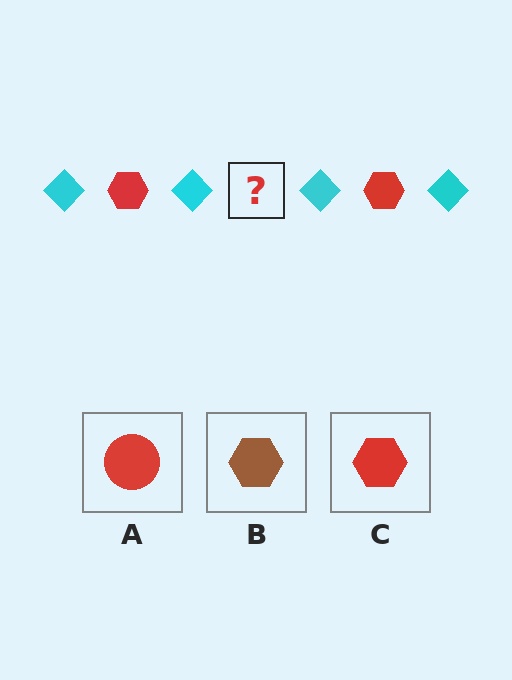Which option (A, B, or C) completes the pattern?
C.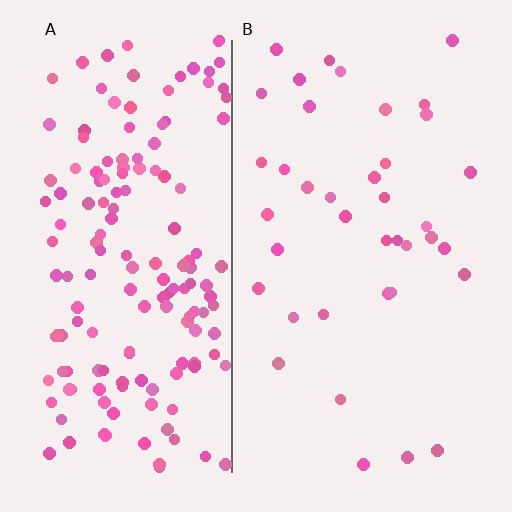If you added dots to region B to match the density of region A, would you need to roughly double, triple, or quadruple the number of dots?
Approximately quadruple.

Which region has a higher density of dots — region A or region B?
A (the left).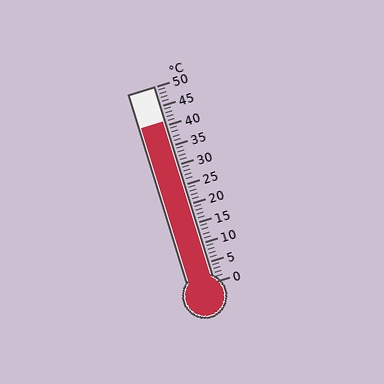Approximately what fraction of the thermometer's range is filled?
The thermometer is filled to approximately 80% of its range.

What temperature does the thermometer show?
The thermometer shows approximately 41°C.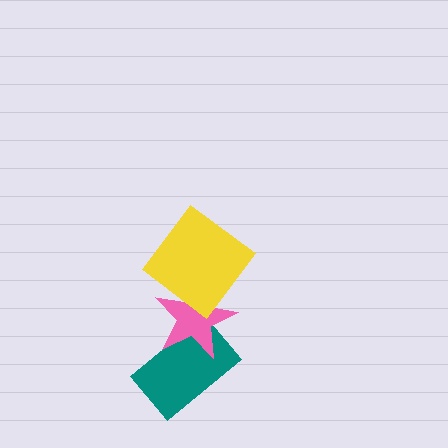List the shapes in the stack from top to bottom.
From top to bottom: the yellow diamond, the pink star, the teal rectangle.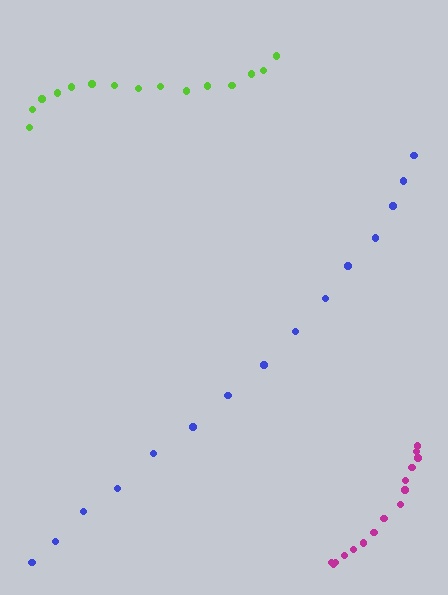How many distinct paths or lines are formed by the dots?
There are 3 distinct paths.